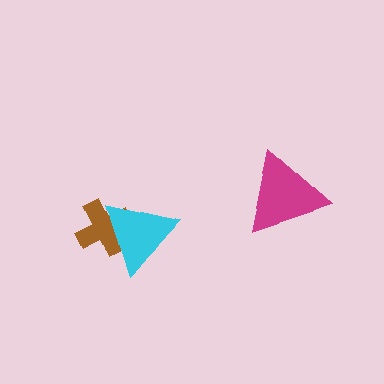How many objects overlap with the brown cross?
1 object overlaps with the brown cross.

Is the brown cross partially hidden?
Yes, it is partially covered by another shape.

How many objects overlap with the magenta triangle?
0 objects overlap with the magenta triangle.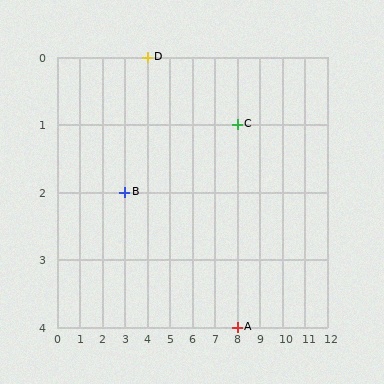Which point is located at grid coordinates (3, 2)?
Point B is at (3, 2).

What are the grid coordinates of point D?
Point D is at grid coordinates (4, 0).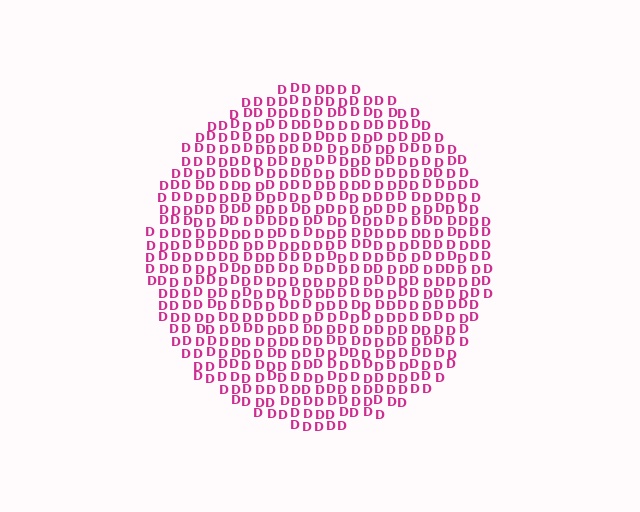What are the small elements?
The small elements are letter D's.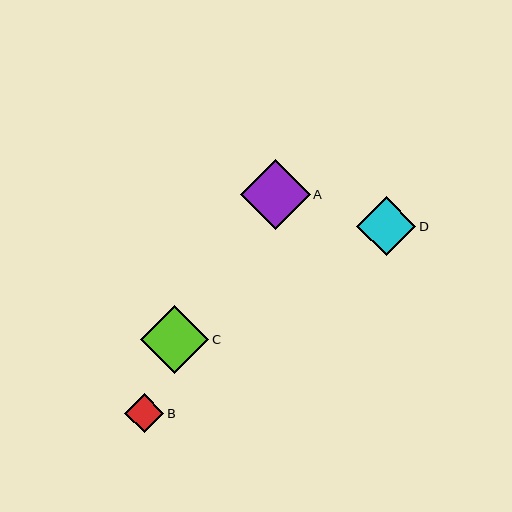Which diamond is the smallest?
Diamond B is the smallest with a size of approximately 39 pixels.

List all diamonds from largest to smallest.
From largest to smallest: A, C, D, B.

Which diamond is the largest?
Diamond A is the largest with a size of approximately 70 pixels.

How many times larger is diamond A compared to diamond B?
Diamond A is approximately 1.8 times the size of diamond B.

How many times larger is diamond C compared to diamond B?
Diamond C is approximately 1.7 times the size of diamond B.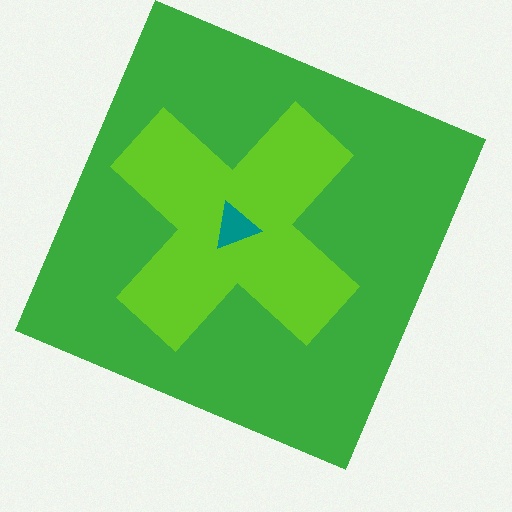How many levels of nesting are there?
3.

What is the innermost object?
The teal triangle.